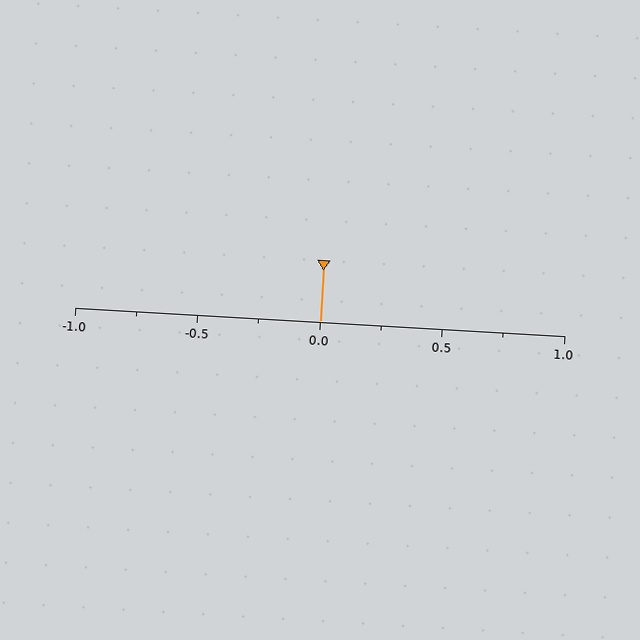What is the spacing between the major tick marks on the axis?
The major ticks are spaced 0.5 apart.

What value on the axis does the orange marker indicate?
The marker indicates approximately 0.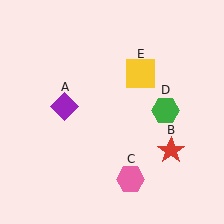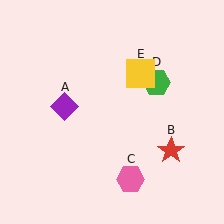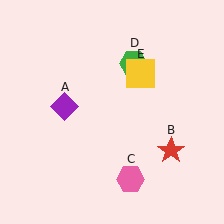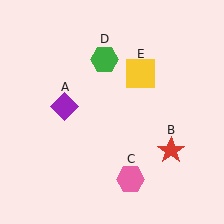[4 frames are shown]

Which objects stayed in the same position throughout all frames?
Purple diamond (object A) and red star (object B) and pink hexagon (object C) and yellow square (object E) remained stationary.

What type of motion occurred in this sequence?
The green hexagon (object D) rotated counterclockwise around the center of the scene.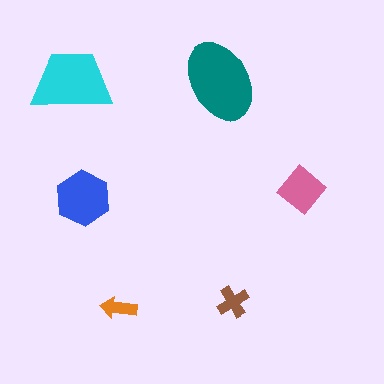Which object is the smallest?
The orange arrow.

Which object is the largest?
The teal ellipse.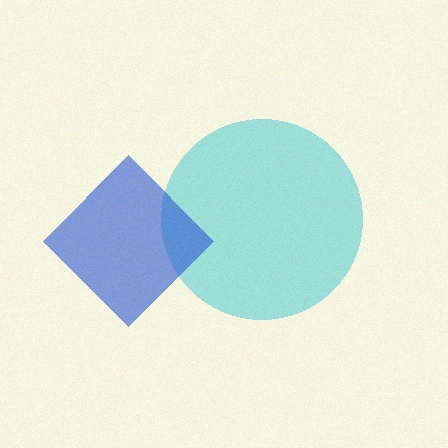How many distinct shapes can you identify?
There are 2 distinct shapes: a cyan circle, a blue diamond.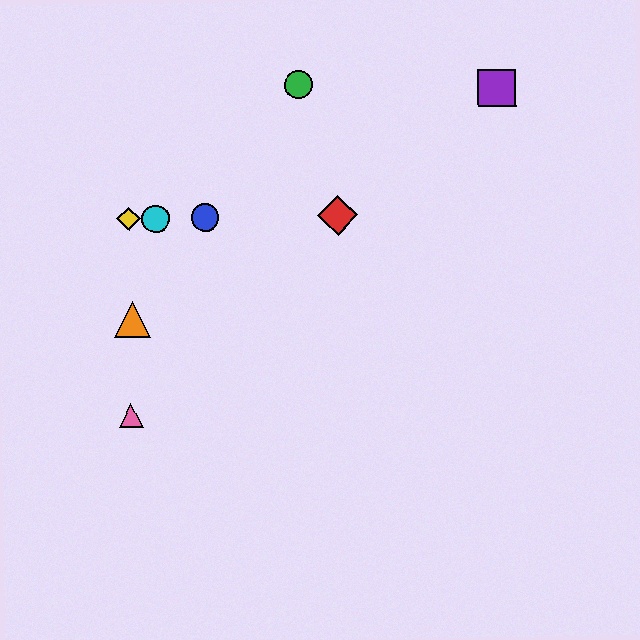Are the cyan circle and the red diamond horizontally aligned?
Yes, both are at y≈219.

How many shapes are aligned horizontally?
4 shapes (the red diamond, the blue circle, the yellow diamond, the cyan circle) are aligned horizontally.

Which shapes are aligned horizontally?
The red diamond, the blue circle, the yellow diamond, the cyan circle are aligned horizontally.